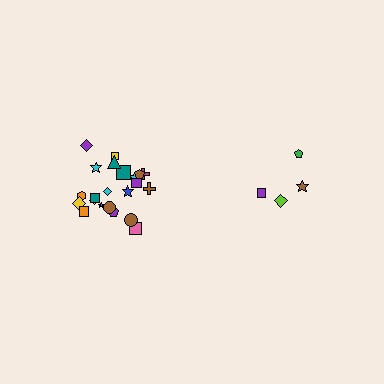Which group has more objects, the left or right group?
The left group.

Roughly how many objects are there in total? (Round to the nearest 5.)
Roughly 25 objects in total.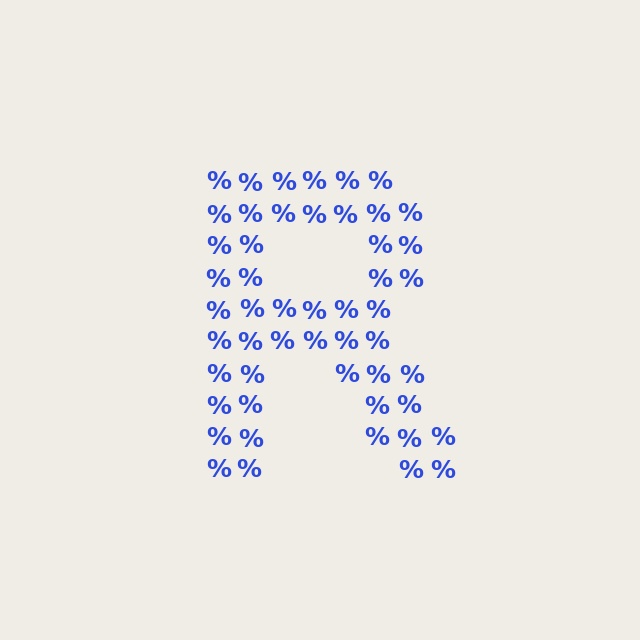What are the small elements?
The small elements are percent signs.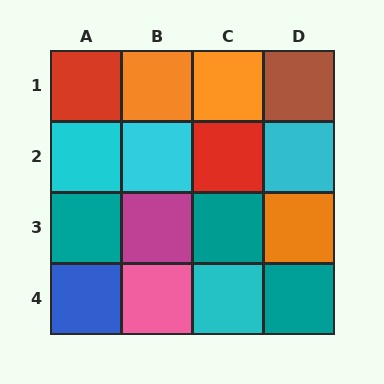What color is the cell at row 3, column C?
Teal.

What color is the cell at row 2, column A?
Cyan.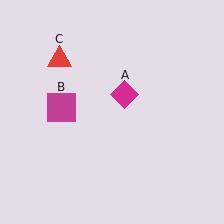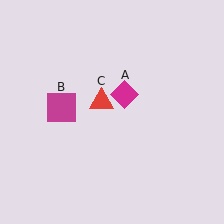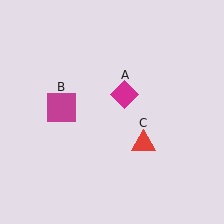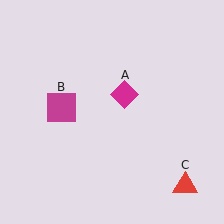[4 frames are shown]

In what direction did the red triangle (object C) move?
The red triangle (object C) moved down and to the right.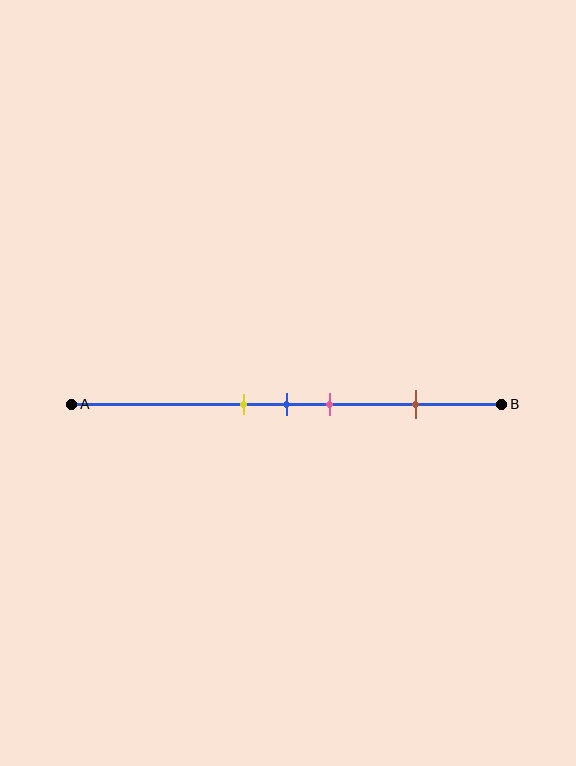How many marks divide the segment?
There are 4 marks dividing the segment.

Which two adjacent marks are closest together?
The yellow and blue marks are the closest adjacent pair.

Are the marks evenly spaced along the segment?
No, the marks are not evenly spaced.